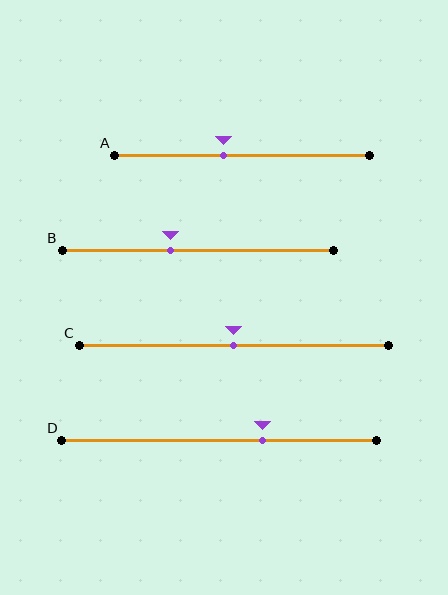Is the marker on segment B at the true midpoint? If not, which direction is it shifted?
No, the marker on segment B is shifted to the left by about 10% of the segment length.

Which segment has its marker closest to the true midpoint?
Segment C has its marker closest to the true midpoint.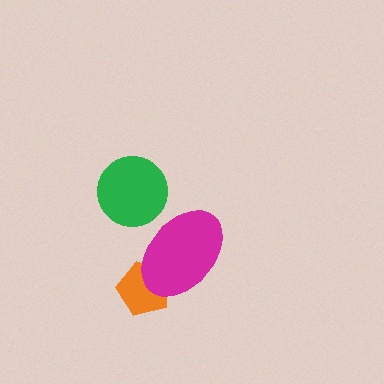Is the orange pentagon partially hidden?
Yes, it is partially covered by another shape.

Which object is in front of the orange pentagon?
The magenta ellipse is in front of the orange pentagon.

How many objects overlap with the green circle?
0 objects overlap with the green circle.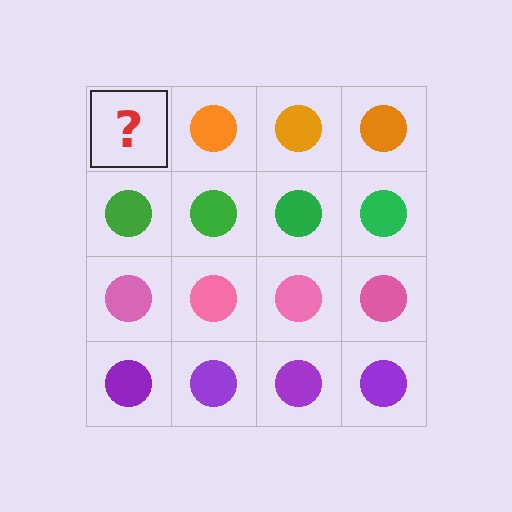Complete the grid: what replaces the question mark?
The question mark should be replaced with an orange circle.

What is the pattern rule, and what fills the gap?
The rule is that each row has a consistent color. The gap should be filled with an orange circle.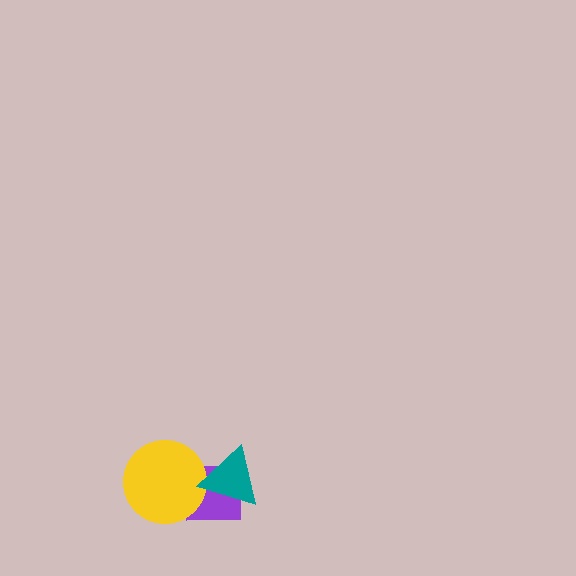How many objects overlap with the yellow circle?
2 objects overlap with the yellow circle.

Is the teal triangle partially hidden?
No, no other shape covers it.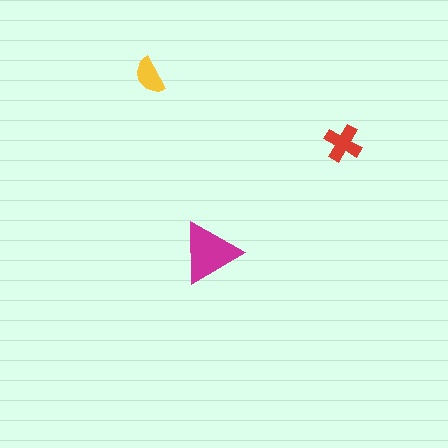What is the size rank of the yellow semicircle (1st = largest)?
3rd.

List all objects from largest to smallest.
The magenta triangle, the red cross, the yellow semicircle.